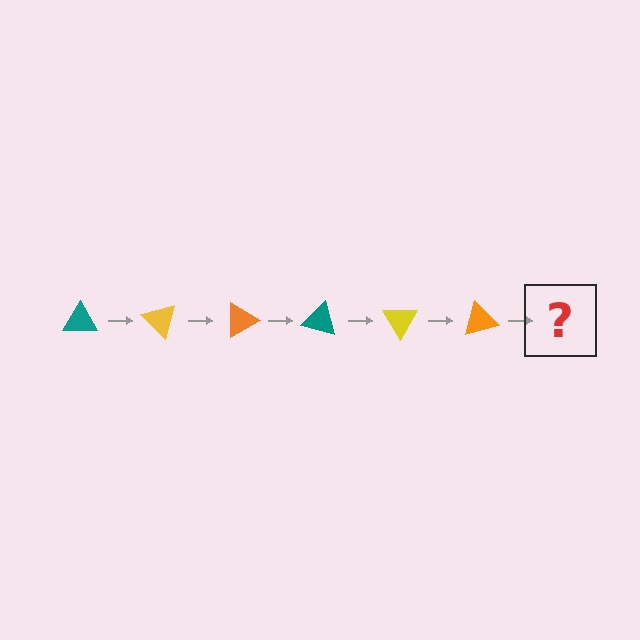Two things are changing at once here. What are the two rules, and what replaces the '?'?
The two rules are that it rotates 45 degrees each step and the color cycles through teal, yellow, and orange. The '?' should be a teal triangle, rotated 270 degrees from the start.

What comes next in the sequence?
The next element should be a teal triangle, rotated 270 degrees from the start.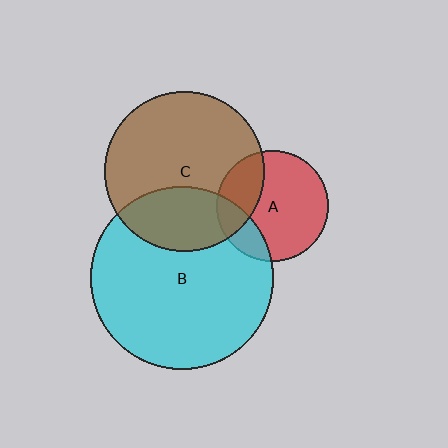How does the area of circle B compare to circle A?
Approximately 2.7 times.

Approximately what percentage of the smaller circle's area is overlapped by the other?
Approximately 30%.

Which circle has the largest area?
Circle B (cyan).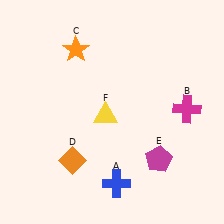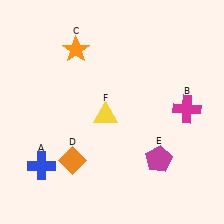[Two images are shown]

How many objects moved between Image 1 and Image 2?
1 object moved between the two images.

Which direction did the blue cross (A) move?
The blue cross (A) moved left.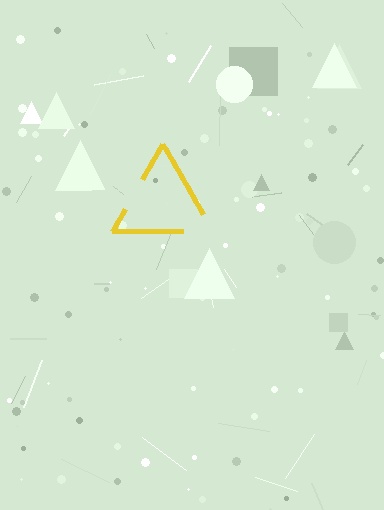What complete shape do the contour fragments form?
The contour fragments form a triangle.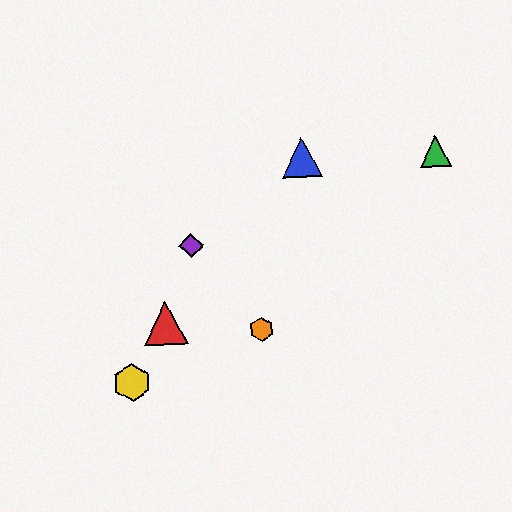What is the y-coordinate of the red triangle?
The red triangle is at y≈323.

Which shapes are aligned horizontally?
The blue triangle, the green triangle are aligned horizontally.